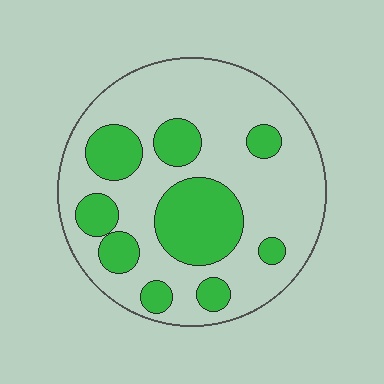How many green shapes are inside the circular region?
9.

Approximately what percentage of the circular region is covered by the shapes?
Approximately 30%.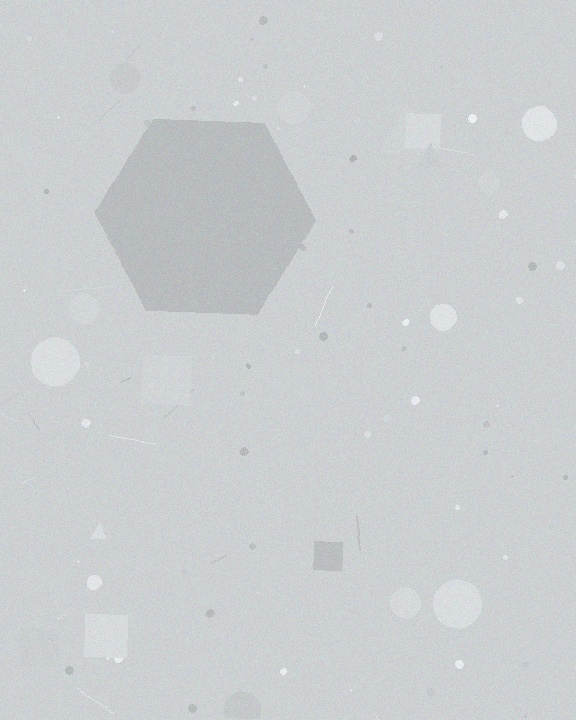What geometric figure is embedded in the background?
A hexagon is embedded in the background.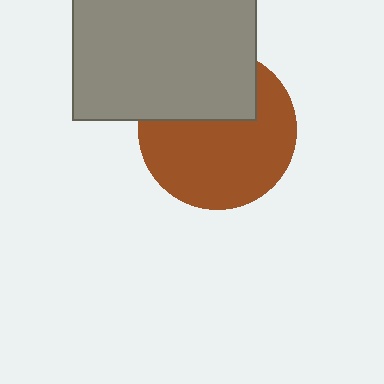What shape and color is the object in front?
The object in front is a gray rectangle.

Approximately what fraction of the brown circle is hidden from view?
Roughly 35% of the brown circle is hidden behind the gray rectangle.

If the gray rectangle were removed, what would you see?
You would see the complete brown circle.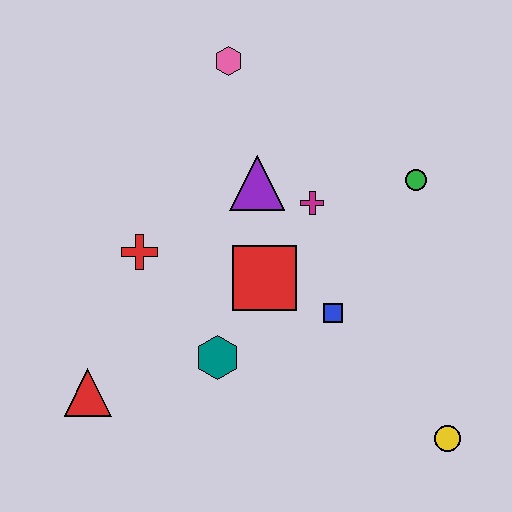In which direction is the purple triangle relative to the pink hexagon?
The purple triangle is below the pink hexagon.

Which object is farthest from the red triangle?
The green circle is farthest from the red triangle.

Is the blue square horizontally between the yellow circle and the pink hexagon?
Yes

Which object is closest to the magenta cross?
The purple triangle is closest to the magenta cross.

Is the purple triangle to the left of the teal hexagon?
No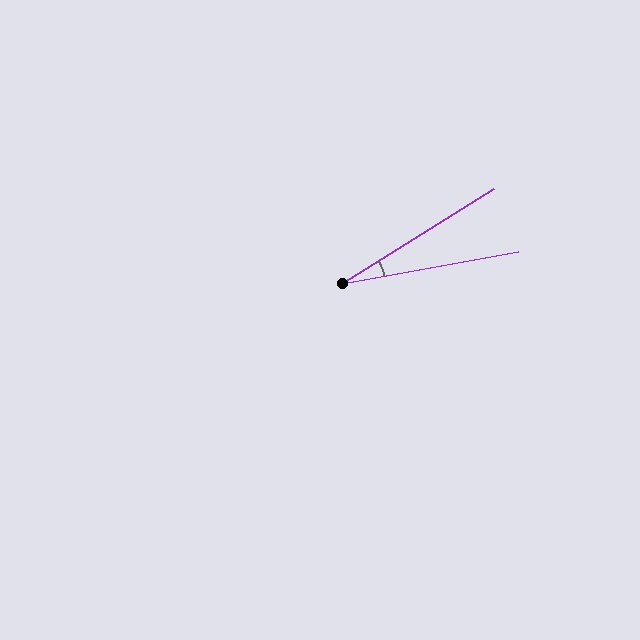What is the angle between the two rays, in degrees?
Approximately 22 degrees.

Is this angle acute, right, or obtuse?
It is acute.